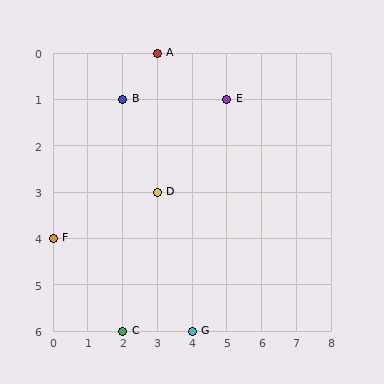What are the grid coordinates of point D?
Point D is at grid coordinates (3, 3).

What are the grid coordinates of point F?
Point F is at grid coordinates (0, 4).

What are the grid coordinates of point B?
Point B is at grid coordinates (2, 1).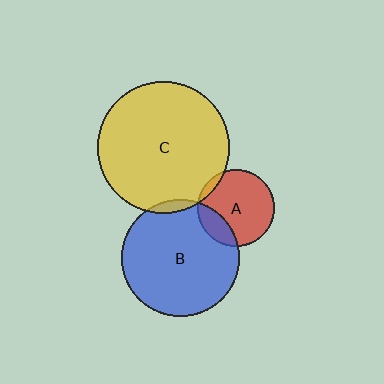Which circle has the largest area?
Circle C (yellow).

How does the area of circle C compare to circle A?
Approximately 3.0 times.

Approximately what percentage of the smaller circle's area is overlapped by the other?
Approximately 20%.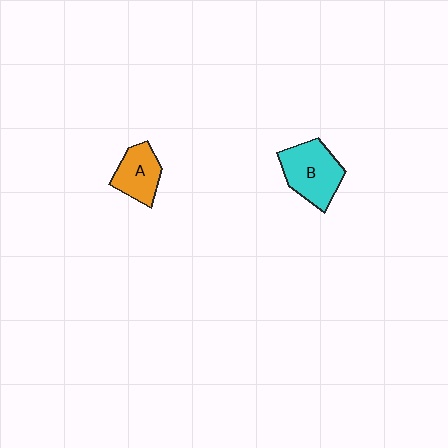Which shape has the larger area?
Shape B (cyan).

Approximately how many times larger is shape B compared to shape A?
Approximately 1.4 times.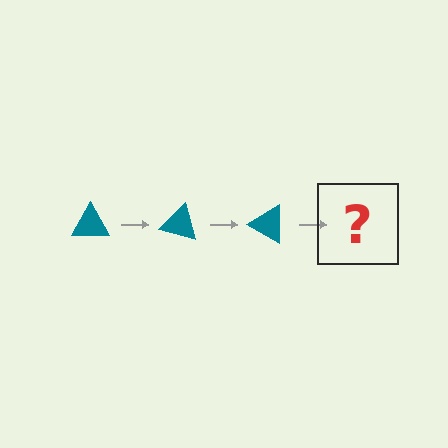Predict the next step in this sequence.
The next step is a teal triangle rotated 45 degrees.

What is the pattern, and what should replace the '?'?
The pattern is that the triangle rotates 15 degrees each step. The '?' should be a teal triangle rotated 45 degrees.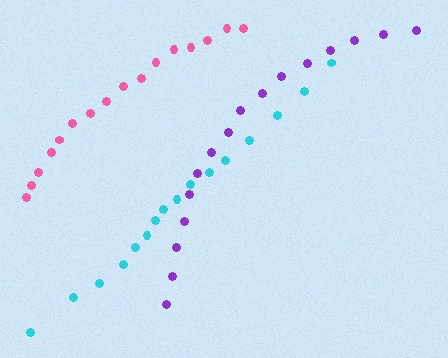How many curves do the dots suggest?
There are 3 distinct paths.